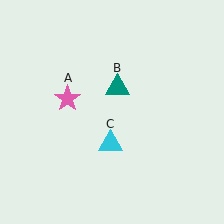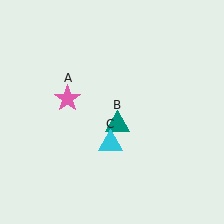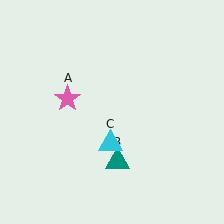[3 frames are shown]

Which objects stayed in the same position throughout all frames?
Pink star (object A) and cyan triangle (object C) remained stationary.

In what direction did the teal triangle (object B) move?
The teal triangle (object B) moved down.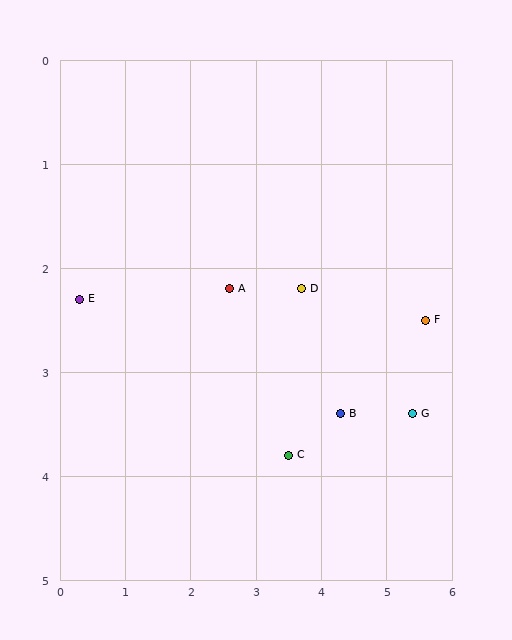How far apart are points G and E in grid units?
Points G and E are about 5.2 grid units apart.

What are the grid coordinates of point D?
Point D is at approximately (3.7, 2.2).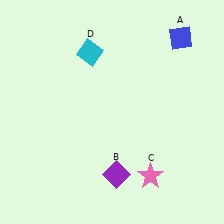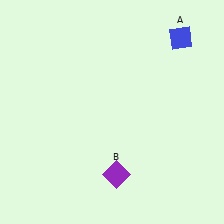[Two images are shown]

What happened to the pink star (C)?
The pink star (C) was removed in Image 2. It was in the bottom-right area of Image 1.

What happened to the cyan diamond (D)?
The cyan diamond (D) was removed in Image 2. It was in the top-left area of Image 1.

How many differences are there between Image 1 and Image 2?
There are 2 differences between the two images.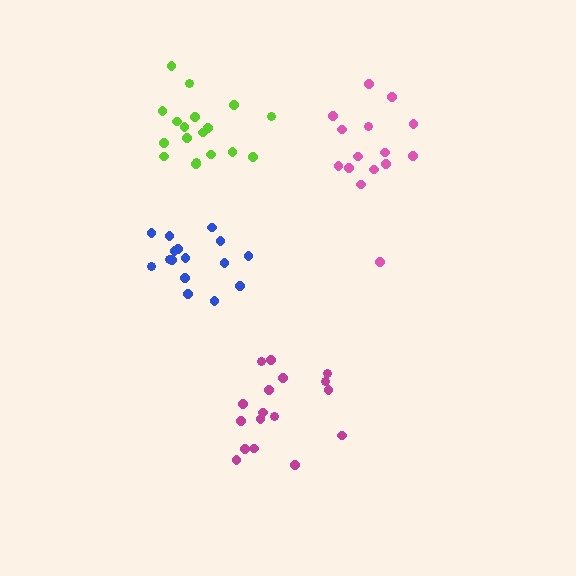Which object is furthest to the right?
The pink cluster is rightmost.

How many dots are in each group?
Group 1: 15 dots, Group 2: 17 dots, Group 3: 18 dots, Group 4: 16 dots (66 total).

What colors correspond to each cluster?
The clusters are colored: pink, magenta, lime, blue.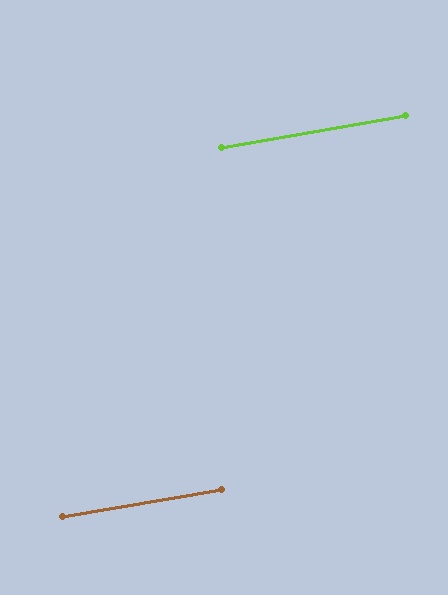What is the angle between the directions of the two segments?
Approximately 0 degrees.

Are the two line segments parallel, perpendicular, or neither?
Parallel — their directions differ by only 0.4°.